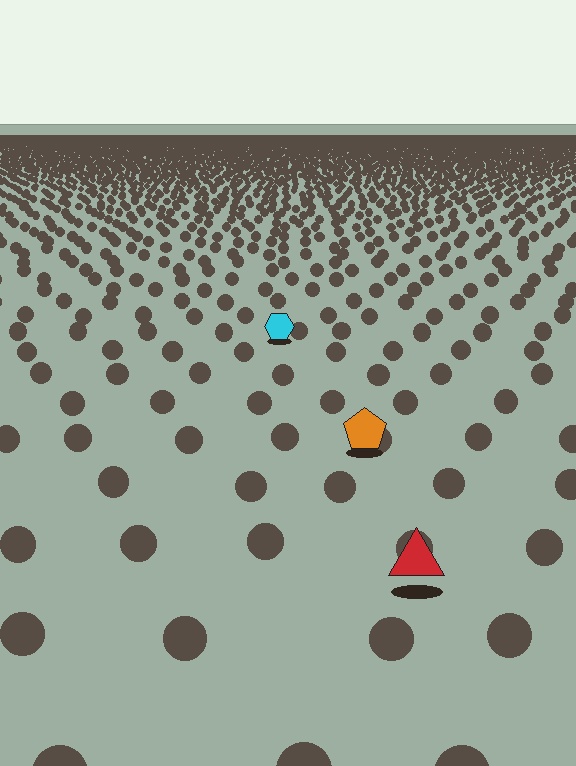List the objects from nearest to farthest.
From nearest to farthest: the red triangle, the orange pentagon, the cyan hexagon.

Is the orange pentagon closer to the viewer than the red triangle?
No. The red triangle is closer — you can tell from the texture gradient: the ground texture is coarser near it.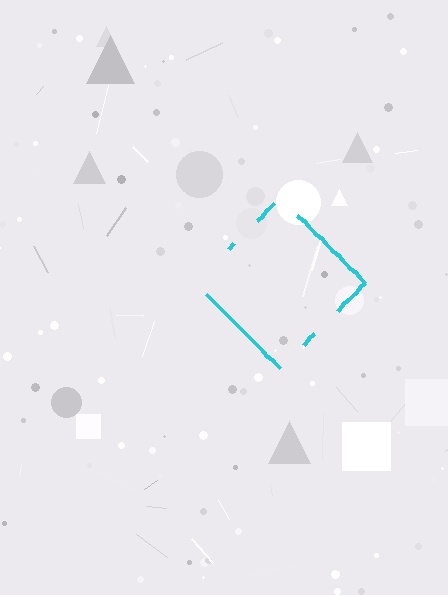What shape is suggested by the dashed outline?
The dashed outline suggests a diamond.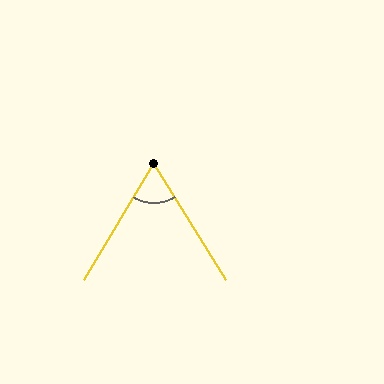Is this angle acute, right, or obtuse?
It is acute.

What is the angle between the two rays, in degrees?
Approximately 62 degrees.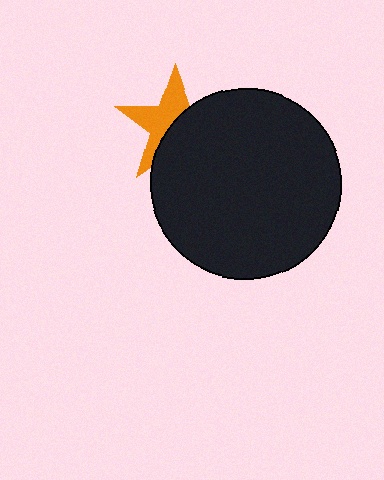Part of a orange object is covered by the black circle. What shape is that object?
It is a star.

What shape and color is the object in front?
The object in front is a black circle.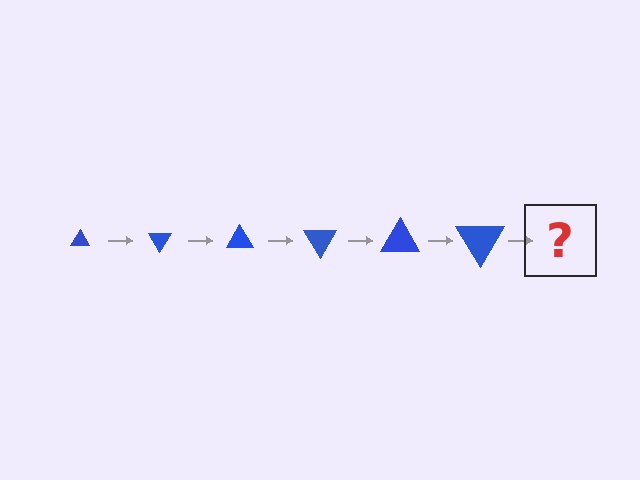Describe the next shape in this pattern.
It should be a triangle, larger than the previous one and rotated 360 degrees from the start.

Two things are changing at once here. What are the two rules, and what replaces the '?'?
The two rules are that the triangle grows larger each step and it rotates 60 degrees each step. The '?' should be a triangle, larger than the previous one and rotated 360 degrees from the start.